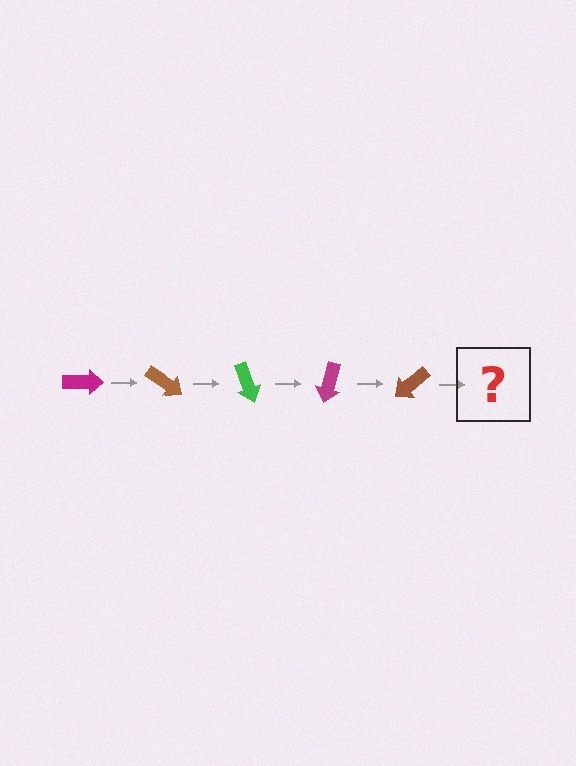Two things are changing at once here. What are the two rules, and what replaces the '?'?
The two rules are that it rotates 35 degrees each step and the color cycles through magenta, brown, and green. The '?' should be a green arrow, rotated 175 degrees from the start.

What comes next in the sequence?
The next element should be a green arrow, rotated 175 degrees from the start.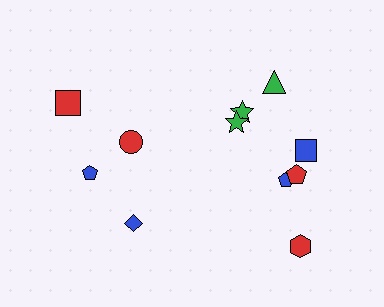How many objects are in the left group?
There are 4 objects.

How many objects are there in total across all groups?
There are 11 objects.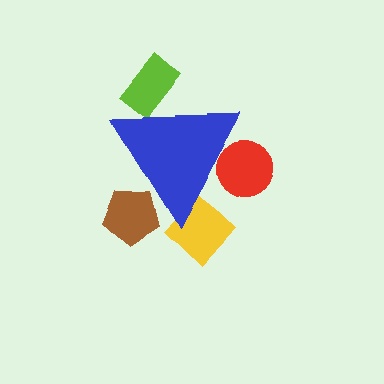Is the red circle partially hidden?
Yes, the red circle is partially hidden behind the blue triangle.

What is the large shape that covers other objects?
A blue triangle.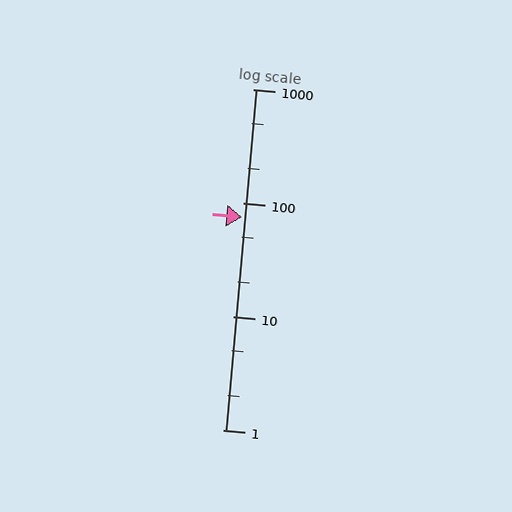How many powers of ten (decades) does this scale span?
The scale spans 3 decades, from 1 to 1000.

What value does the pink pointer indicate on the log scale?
The pointer indicates approximately 74.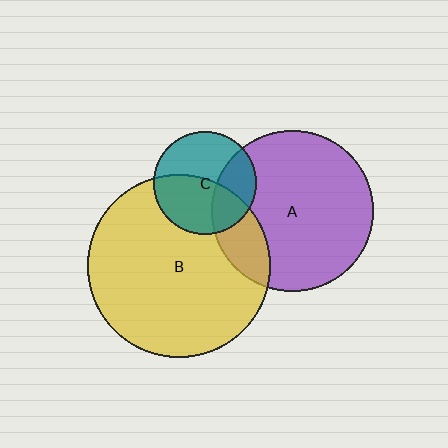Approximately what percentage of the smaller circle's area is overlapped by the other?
Approximately 30%.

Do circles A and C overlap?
Yes.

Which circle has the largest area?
Circle B (yellow).